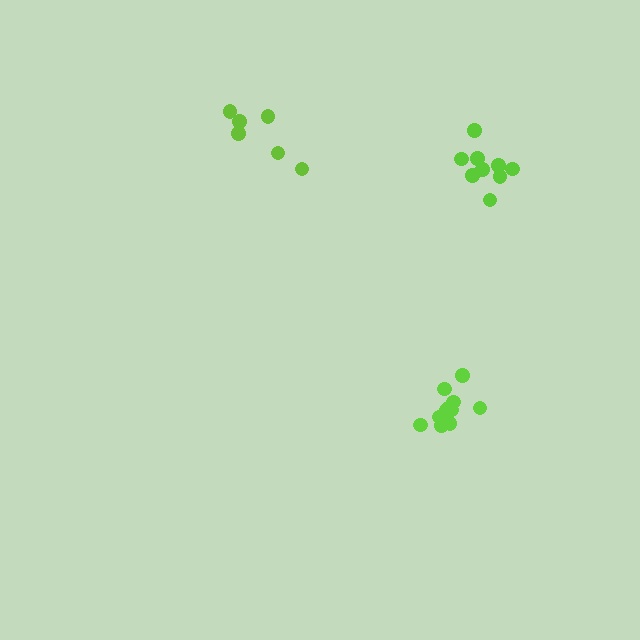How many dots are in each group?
Group 1: 11 dots, Group 2: 9 dots, Group 3: 6 dots (26 total).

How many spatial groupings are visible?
There are 3 spatial groupings.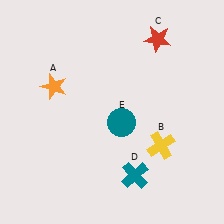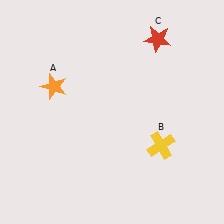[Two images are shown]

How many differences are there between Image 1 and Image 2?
There are 2 differences between the two images.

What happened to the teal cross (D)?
The teal cross (D) was removed in Image 2. It was in the bottom-right area of Image 1.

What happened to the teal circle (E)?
The teal circle (E) was removed in Image 2. It was in the bottom-right area of Image 1.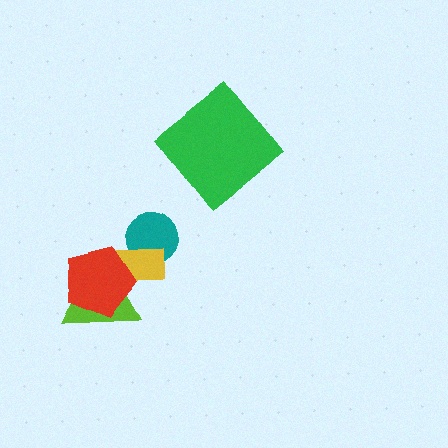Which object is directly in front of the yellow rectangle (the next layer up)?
The lime triangle is directly in front of the yellow rectangle.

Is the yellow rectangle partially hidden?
Yes, it is partially covered by another shape.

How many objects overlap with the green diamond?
0 objects overlap with the green diamond.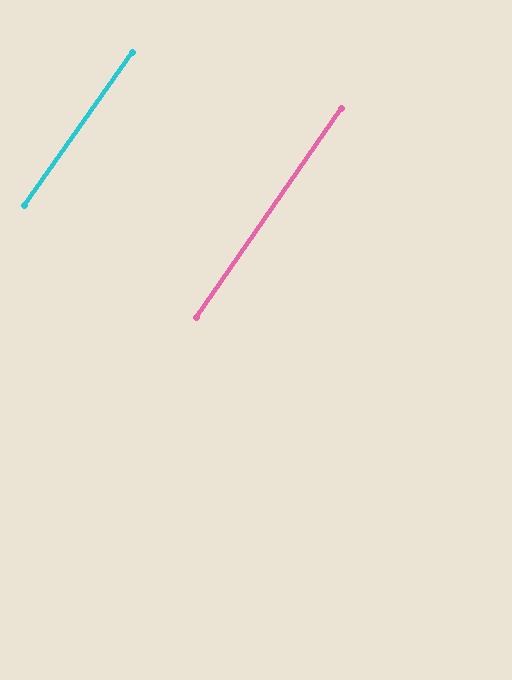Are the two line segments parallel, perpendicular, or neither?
Parallel — their directions differ by only 0.7°.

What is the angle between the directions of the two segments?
Approximately 1 degree.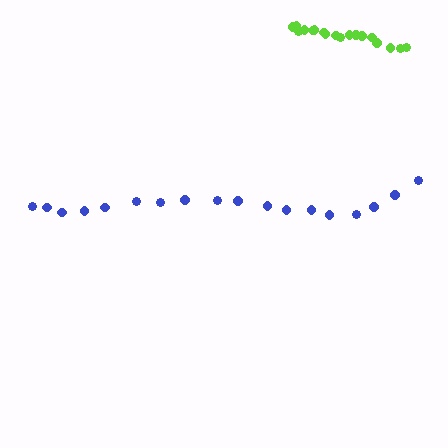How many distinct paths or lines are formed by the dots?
There are 2 distinct paths.